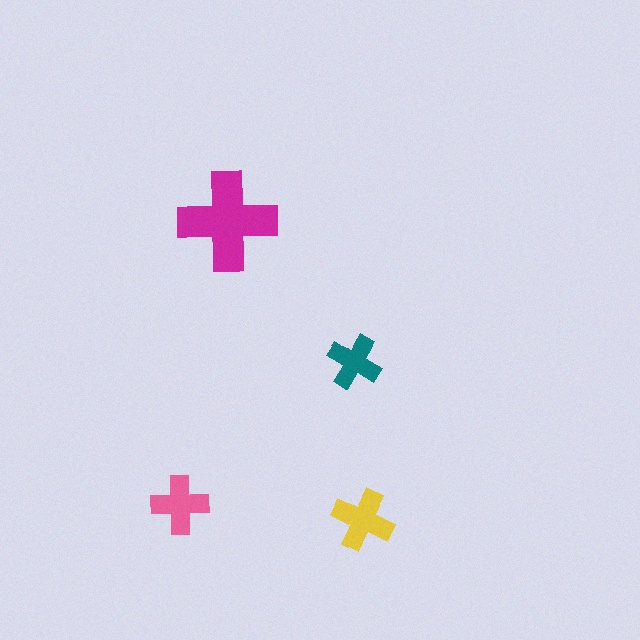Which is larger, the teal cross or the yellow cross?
The yellow one.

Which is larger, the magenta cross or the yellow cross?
The magenta one.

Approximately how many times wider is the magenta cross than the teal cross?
About 2 times wider.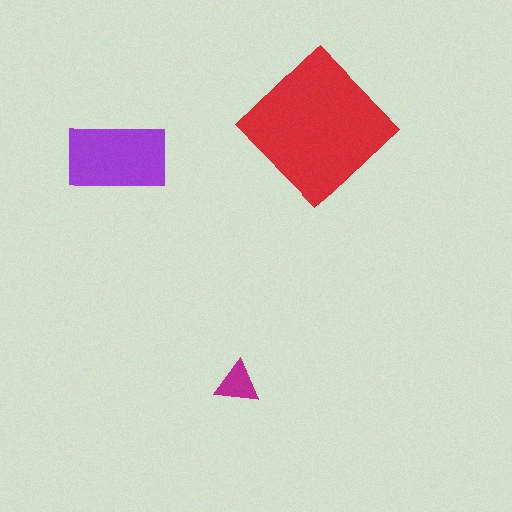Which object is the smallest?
The magenta triangle.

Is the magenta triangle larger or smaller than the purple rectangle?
Smaller.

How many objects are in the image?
There are 3 objects in the image.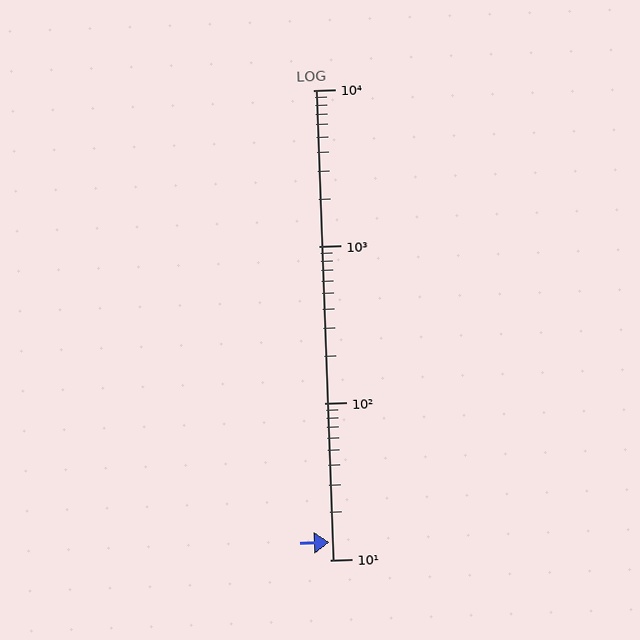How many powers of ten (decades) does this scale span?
The scale spans 3 decades, from 10 to 10000.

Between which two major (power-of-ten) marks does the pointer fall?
The pointer is between 10 and 100.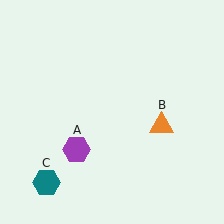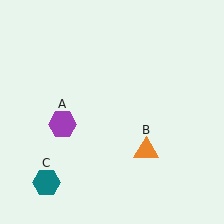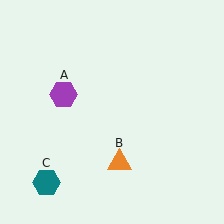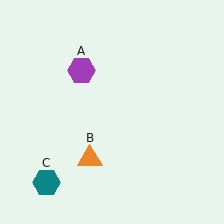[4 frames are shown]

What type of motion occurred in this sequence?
The purple hexagon (object A), orange triangle (object B) rotated clockwise around the center of the scene.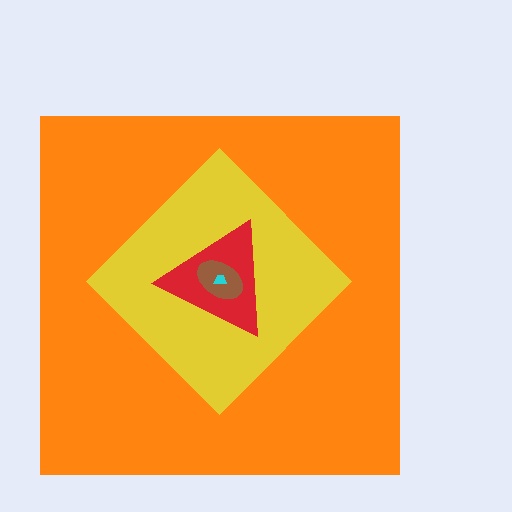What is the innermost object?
The cyan trapezoid.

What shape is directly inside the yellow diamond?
The red triangle.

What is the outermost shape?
The orange square.